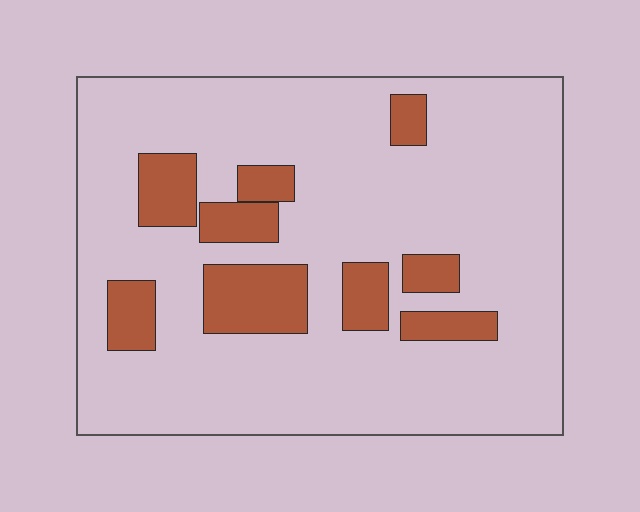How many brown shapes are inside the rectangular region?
9.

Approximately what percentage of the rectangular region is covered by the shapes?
Approximately 20%.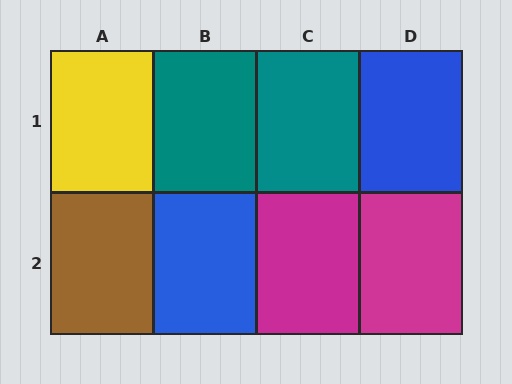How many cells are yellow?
1 cell is yellow.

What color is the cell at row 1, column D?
Blue.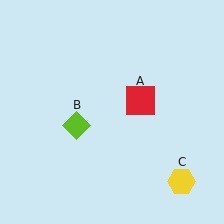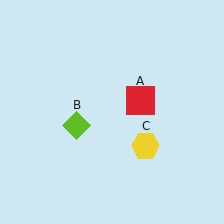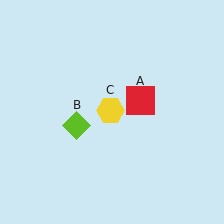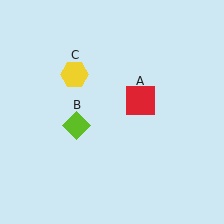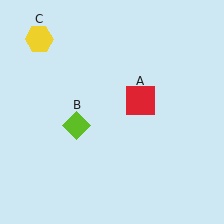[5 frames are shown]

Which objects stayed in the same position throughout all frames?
Red square (object A) and lime diamond (object B) remained stationary.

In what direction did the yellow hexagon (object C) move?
The yellow hexagon (object C) moved up and to the left.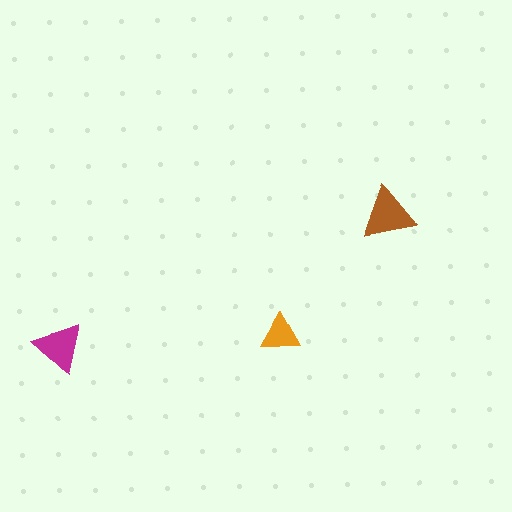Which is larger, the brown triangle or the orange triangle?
The brown one.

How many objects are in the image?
There are 3 objects in the image.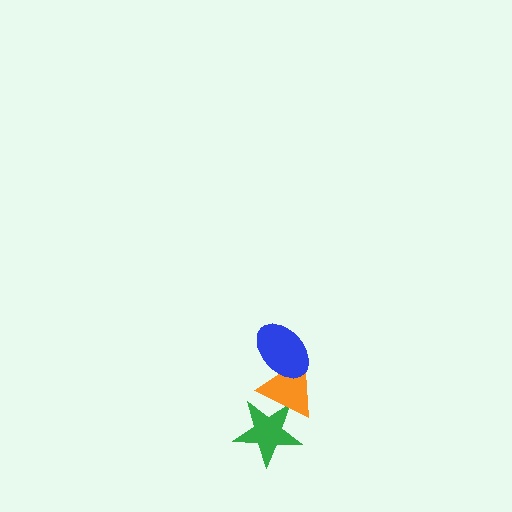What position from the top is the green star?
The green star is 3rd from the top.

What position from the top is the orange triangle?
The orange triangle is 2nd from the top.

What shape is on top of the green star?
The orange triangle is on top of the green star.